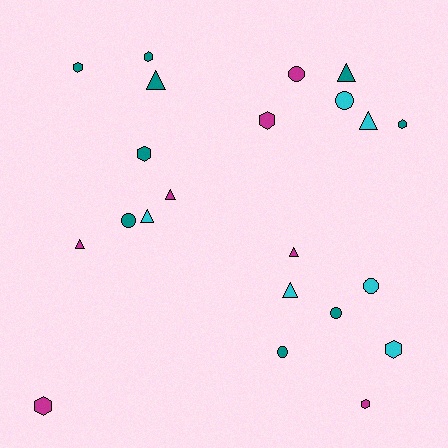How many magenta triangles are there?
There are 3 magenta triangles.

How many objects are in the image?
There are 22 objects.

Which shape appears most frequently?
Triangle, with 8 objects.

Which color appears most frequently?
Teal, with 9 objects.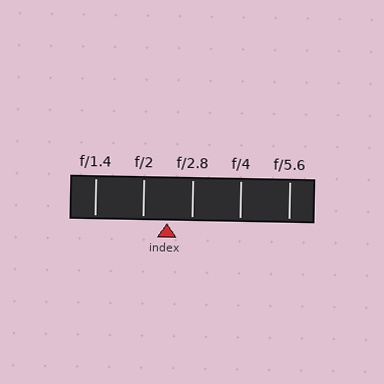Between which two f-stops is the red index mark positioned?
The index mark is between f/2 and f/2.8.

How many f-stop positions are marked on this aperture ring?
There are 5 f-stop positions marked.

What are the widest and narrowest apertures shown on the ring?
The widest aperture shown is f/1.4 and the narrowest is f/5.6.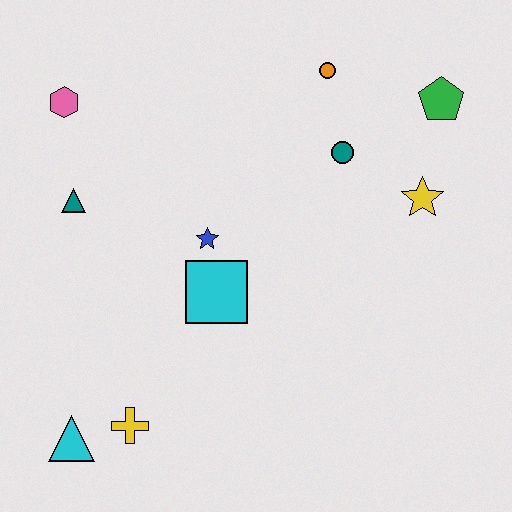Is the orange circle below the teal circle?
No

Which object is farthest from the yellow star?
The cyan triangle is farthest from the yellow star.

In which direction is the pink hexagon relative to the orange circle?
The pink hexagon is to the left of the orange circle.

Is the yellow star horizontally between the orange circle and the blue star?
No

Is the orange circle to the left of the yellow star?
Yes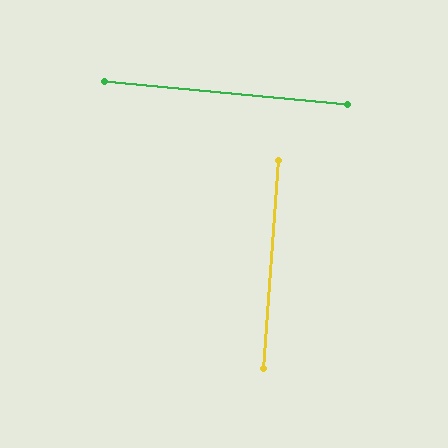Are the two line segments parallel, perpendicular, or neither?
Perpendicular — they meet at approximately 89°.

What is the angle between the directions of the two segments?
Approximately 89 degrees.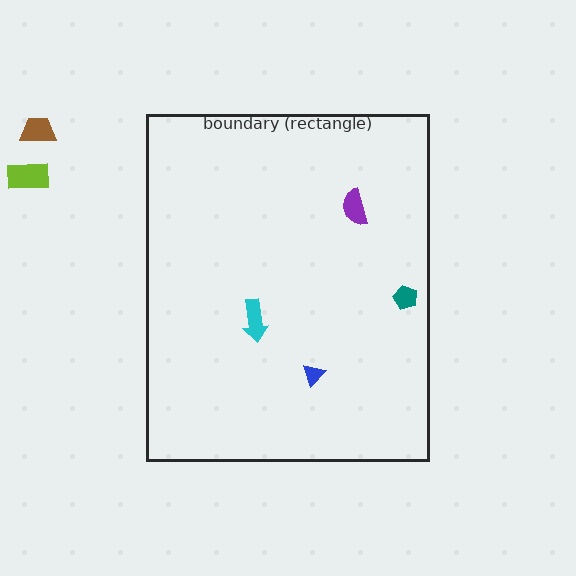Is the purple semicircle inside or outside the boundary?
Inside.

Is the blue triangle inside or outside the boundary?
Inside.